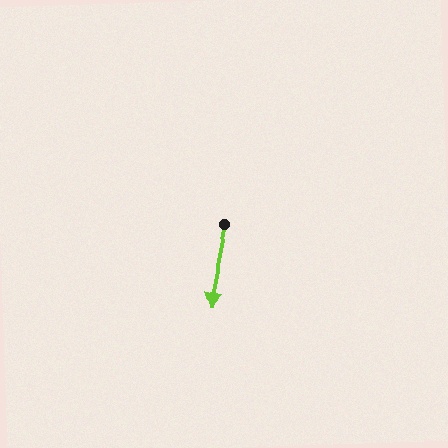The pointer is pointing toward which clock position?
Roughly 6 o'clock.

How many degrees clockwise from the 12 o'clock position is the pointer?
Approximately 191 degrees.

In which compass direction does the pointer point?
South.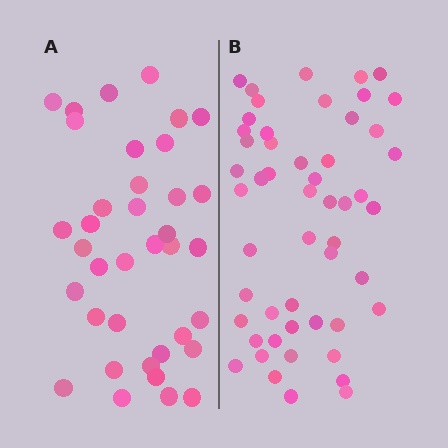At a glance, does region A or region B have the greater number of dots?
Region B (the right region) has more dots.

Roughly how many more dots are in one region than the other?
Region B has approximately 15 more dots than region A.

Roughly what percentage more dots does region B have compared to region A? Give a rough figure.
About 40% more.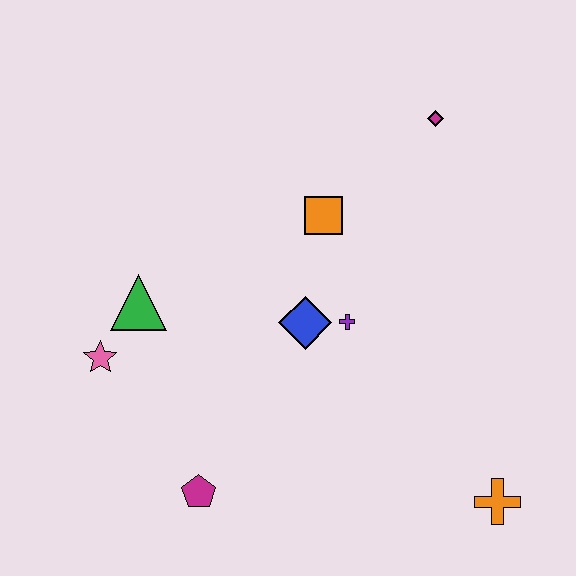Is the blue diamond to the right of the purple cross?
No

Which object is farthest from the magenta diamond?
The magenta pentagon is farthest from the magenta diamond.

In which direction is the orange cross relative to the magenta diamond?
The orange cross is below the magenta diamond.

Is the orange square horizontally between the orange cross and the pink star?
Yes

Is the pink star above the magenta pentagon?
Yes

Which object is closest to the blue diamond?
The purple cross is closest to the blue diamond.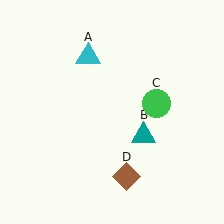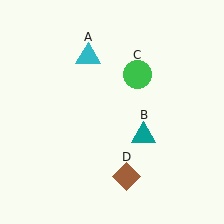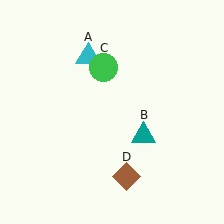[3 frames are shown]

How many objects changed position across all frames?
1 object changed position: green circle (object C).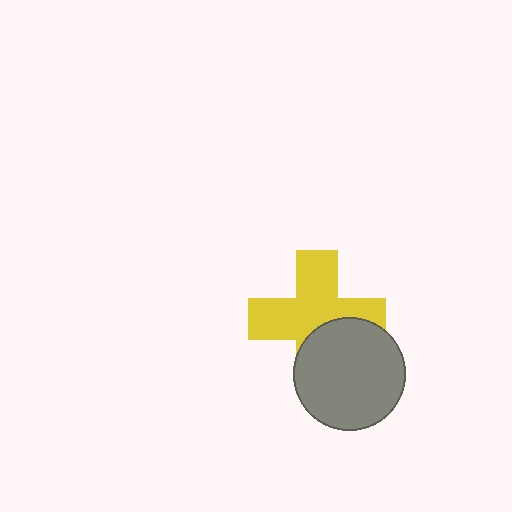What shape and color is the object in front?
The object in front is a gray circle.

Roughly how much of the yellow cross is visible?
Most of it is visible (roughly 66%).